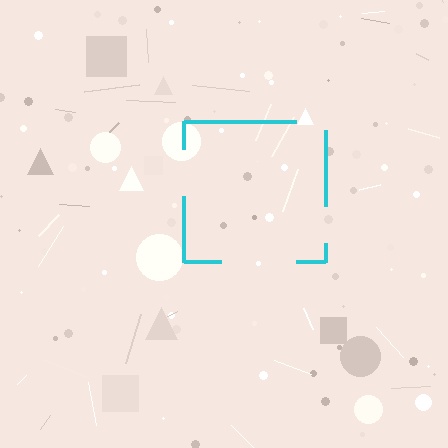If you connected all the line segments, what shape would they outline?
They would outline a square.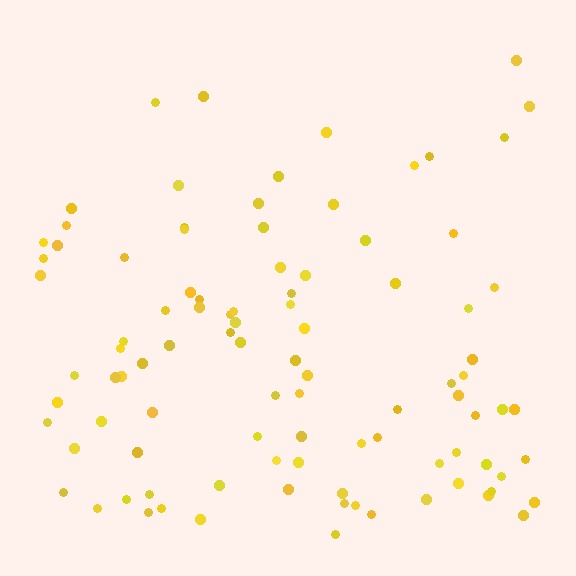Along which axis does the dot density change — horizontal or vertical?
Vertical.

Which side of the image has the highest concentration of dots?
The bottom.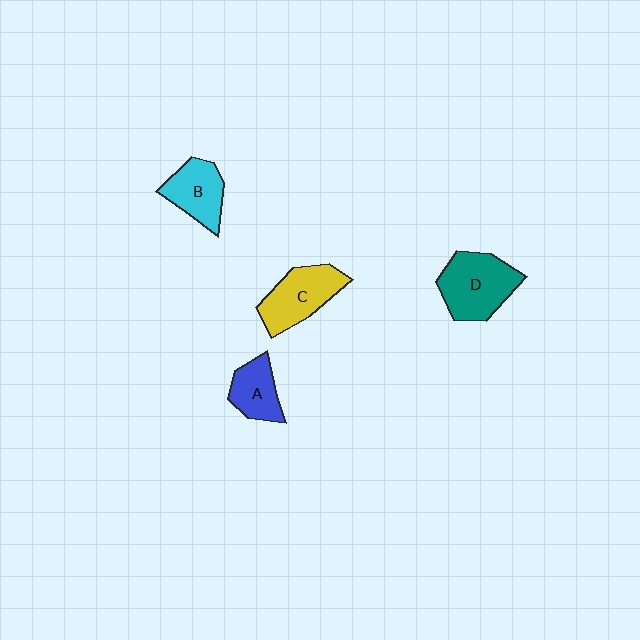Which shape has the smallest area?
Shape A (blue).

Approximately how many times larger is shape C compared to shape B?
Approximately 1.2 times.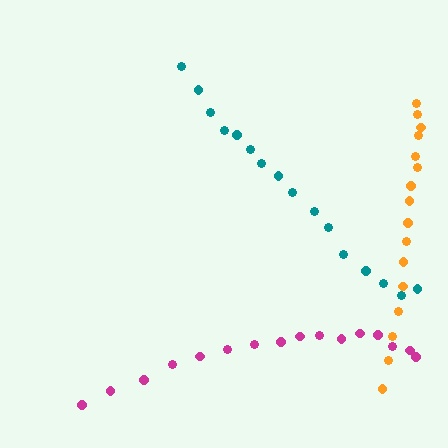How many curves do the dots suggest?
There are 3 distinct paths.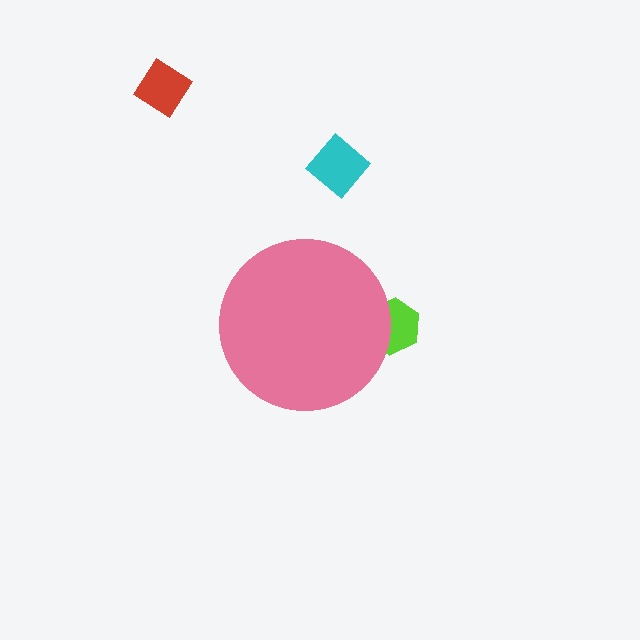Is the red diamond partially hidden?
No, the red diamond is fully visible.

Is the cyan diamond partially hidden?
No, the cyan diamond is fully visible.